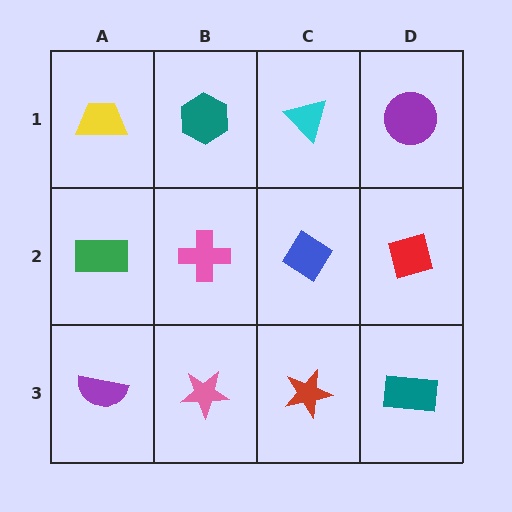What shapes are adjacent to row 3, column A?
A green rectangle (row 2, column A), a pink star (row 3, column B).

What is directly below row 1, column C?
A blue diamond.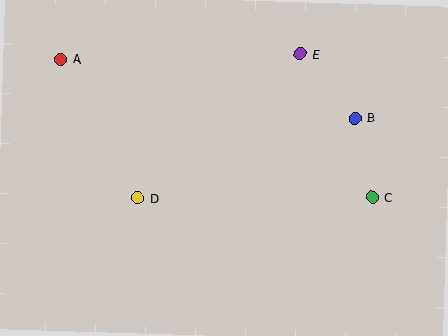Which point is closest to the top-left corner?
Point A is closest to the top-left corner.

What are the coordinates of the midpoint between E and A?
The midpoint between E and A is at (181, 57).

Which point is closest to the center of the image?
Point D at (138, 198) is closest to the center.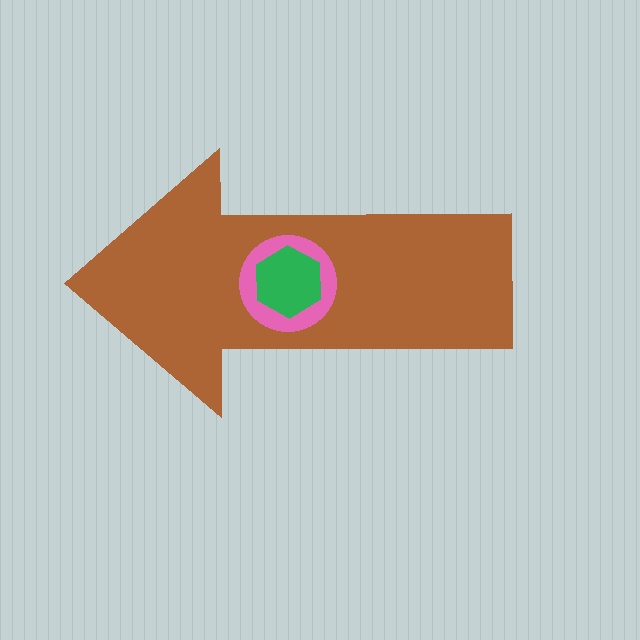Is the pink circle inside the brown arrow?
Yes.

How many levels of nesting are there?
3.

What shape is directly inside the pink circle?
The green hexagon.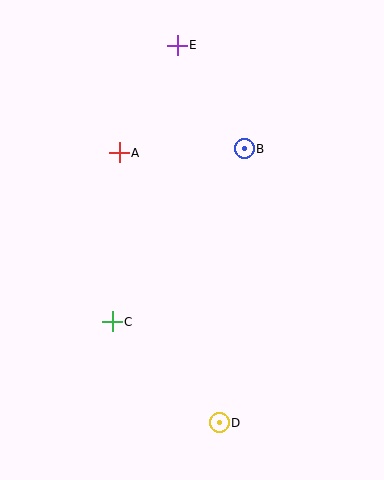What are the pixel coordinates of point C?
Point C is at (112, 322).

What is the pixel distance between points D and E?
The distance between D and E is 380 pixels.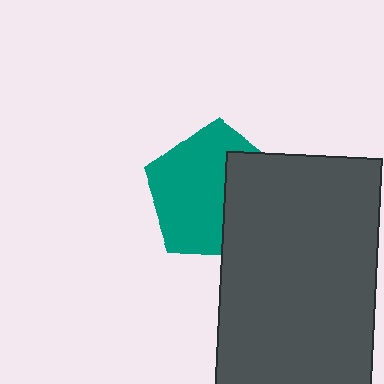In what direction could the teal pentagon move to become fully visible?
The teal pentagon could move left. That would shift it out from behind the dark gray rectangle entirely.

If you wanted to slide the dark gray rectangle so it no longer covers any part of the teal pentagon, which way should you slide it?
Slide it right — that is the most direct way to separate the two shapes.